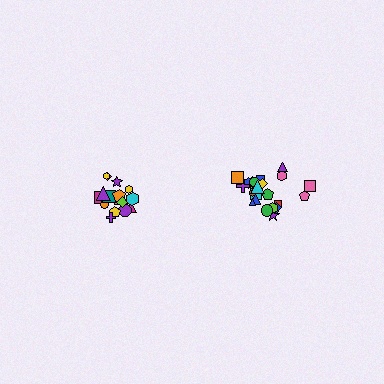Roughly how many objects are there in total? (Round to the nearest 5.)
Roughly 45 objects in total.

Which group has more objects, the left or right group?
The right group.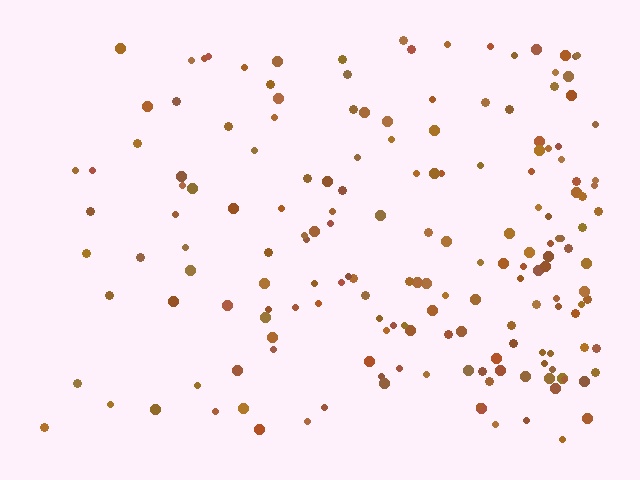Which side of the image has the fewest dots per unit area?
The left.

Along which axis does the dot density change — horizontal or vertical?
Horizontal.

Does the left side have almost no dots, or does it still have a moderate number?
Still a moderate number, just noticeably fewer than the right.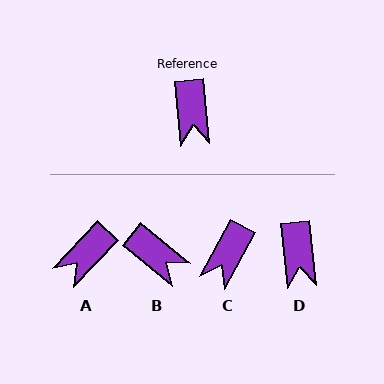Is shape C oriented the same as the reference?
No, it is off by about 34 degrees.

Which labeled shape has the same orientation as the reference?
D.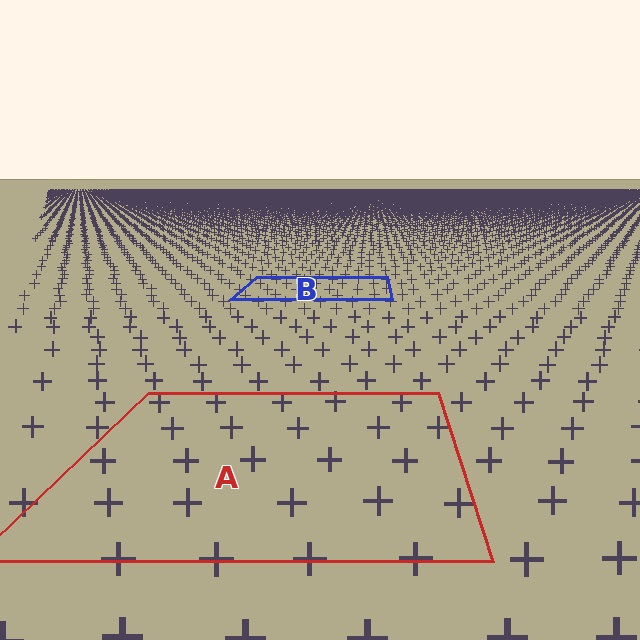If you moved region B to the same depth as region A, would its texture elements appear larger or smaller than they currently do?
They would appear larger. At a closer depth, the same texture elements are projected at a bigger on-screen size.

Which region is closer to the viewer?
Region A is closer. The texture elements there are larger and more spread out.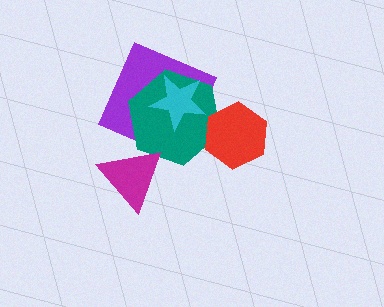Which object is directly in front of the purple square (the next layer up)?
The teal hexagon is directly in front of the purple square.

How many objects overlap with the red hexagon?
1 object overlaps with the red hexagon.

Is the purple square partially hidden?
Yes, it is partially covered by another shape.